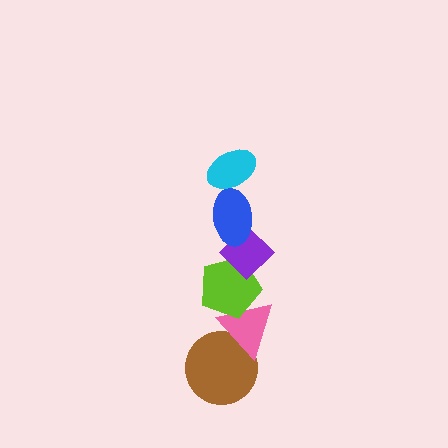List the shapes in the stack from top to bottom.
From top to bottom: the cyan ellipse, the blue ellipse, the purple diamond, the lime pentagon, the pink triangle, the brown circle.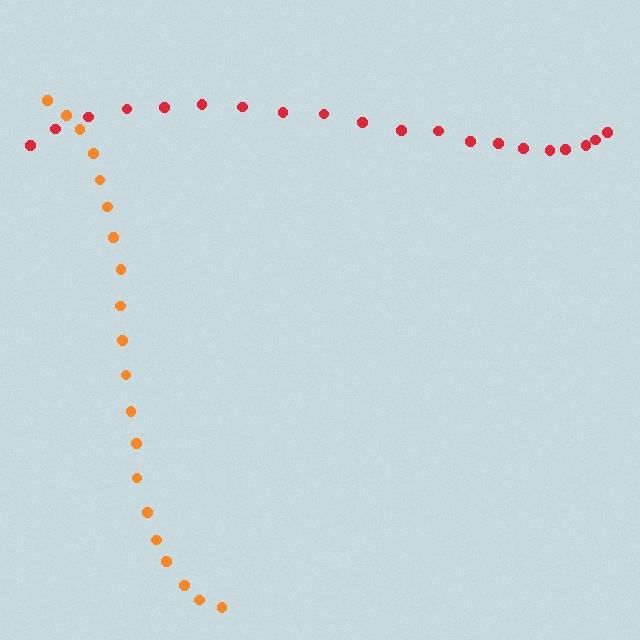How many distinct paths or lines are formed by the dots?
There are 2 distinct paths.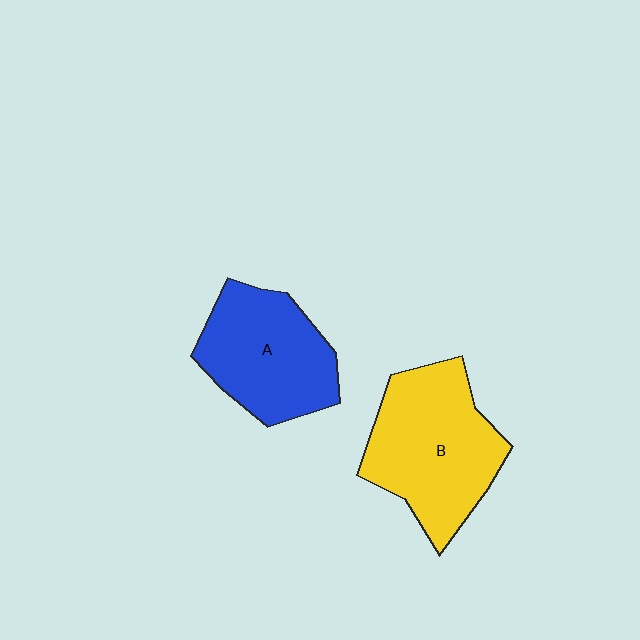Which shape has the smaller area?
Shape A (blue).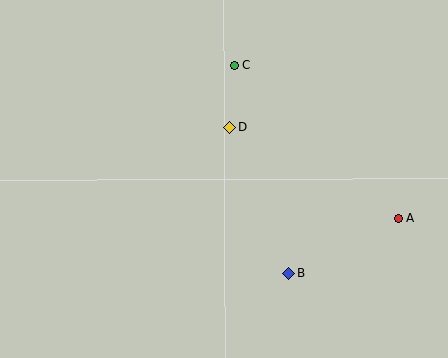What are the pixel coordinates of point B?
Point B is at (289, 273).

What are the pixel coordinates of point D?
Point D is at (230, 127).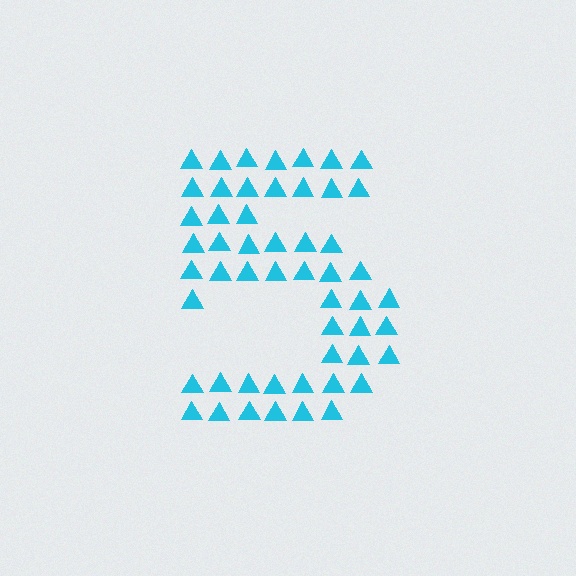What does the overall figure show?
The overall figure shows the digit 5.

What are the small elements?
The small elements are triangles.